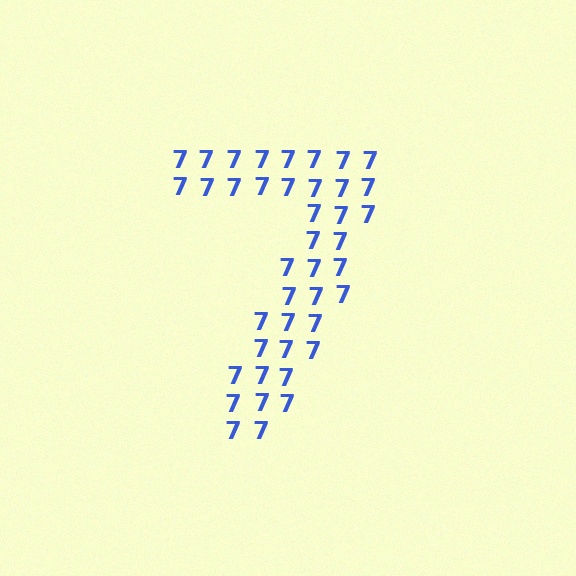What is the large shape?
The large shape is the digit 7.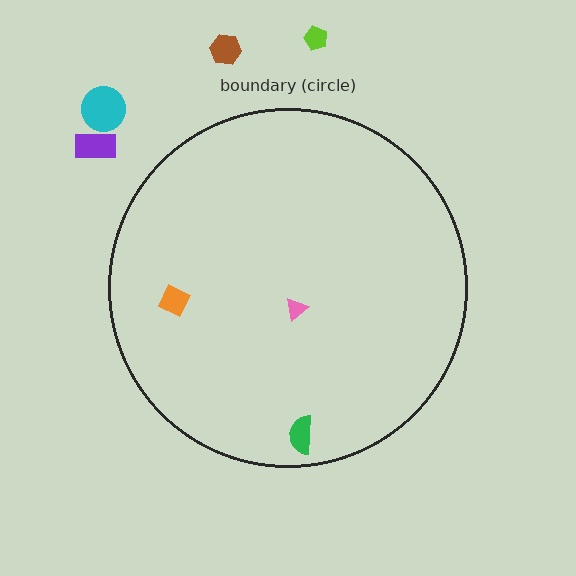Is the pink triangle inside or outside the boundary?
Inside.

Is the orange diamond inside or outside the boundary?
Inside.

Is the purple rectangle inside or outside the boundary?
Outside.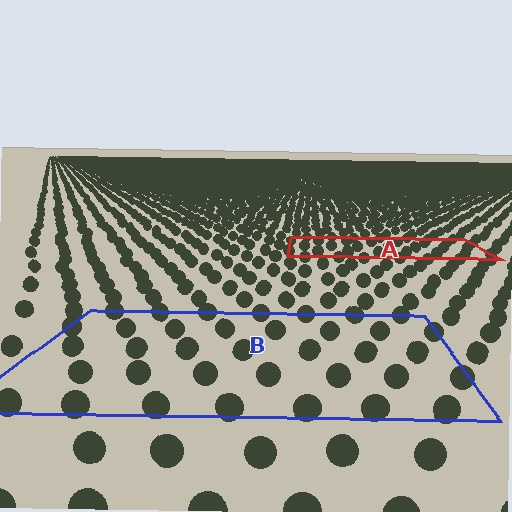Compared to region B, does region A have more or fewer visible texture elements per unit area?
Region A has more texture elements per unit area — they are packed more densely because it is farther away.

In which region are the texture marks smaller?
The texture marks are smaller in region A, because it is farther away.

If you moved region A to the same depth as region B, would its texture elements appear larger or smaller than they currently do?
They would appear larger. At a closer depth, the same texture elements are projected at a bigger on-screen size.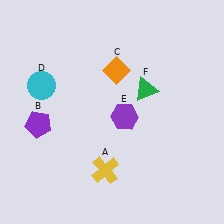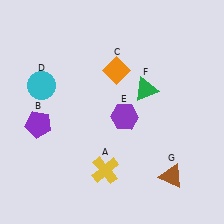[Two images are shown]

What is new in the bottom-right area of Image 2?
A brown triangle (G) was added in the bottom-right area of Image 2.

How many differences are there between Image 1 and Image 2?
There is 1 difference between the two images.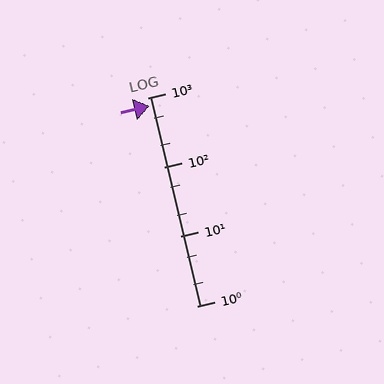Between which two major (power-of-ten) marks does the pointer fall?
The pointer is between 100 and 1000.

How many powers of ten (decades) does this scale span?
The scale spans 3 decades, from 1 to 1000.